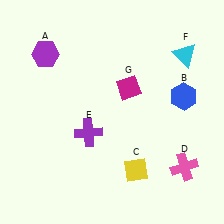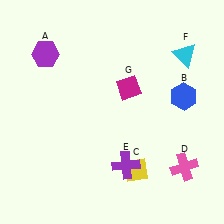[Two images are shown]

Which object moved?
The purple cross (E) moved right.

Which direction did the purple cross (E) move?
The purple cross (E) moved right.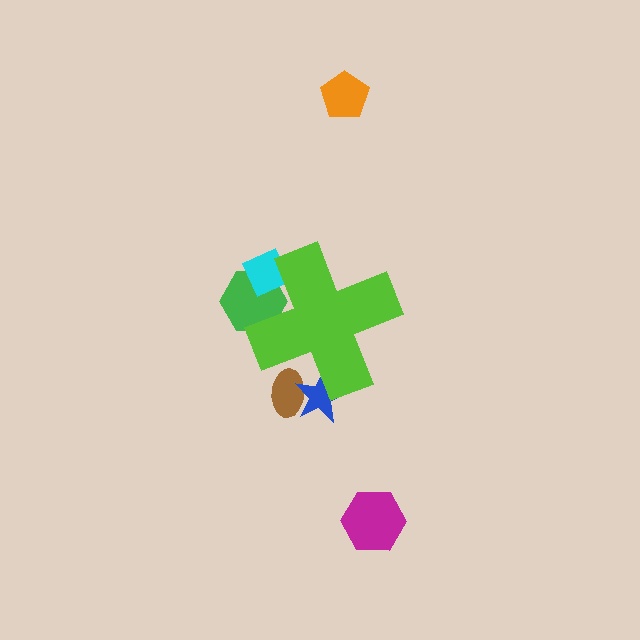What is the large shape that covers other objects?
A lime cross.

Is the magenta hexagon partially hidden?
No, the magenta hexagon is fully visible.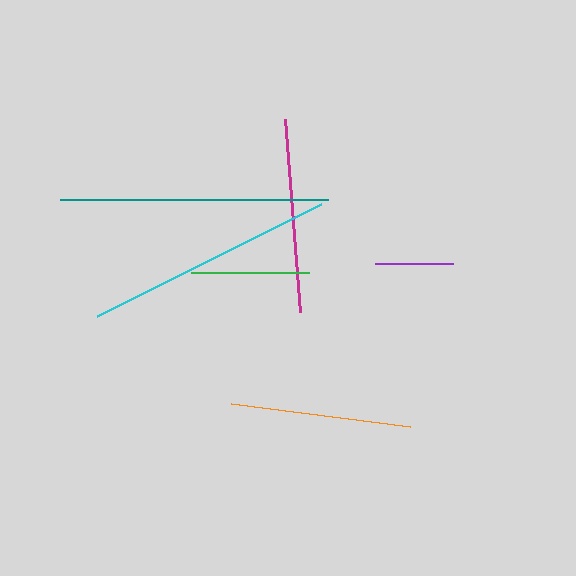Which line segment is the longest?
The teal line is the longest at approximately 268 pixels.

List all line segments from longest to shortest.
From longest to shortest: teal, cyan, magenta, orange, green, purple.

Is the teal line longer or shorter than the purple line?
The teal line is longer than the purple line.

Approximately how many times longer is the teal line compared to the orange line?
The teal line is approximately 1.5 times the length of the orange line.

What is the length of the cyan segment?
The cyan segment is approximately 250 pixels long.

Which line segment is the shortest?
The purple line is the shortest at approximately 79 pixels.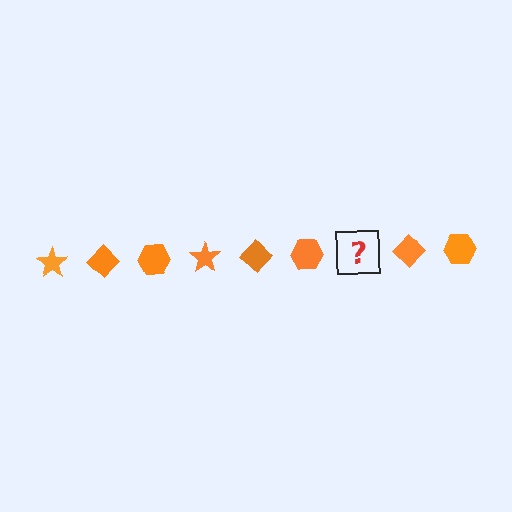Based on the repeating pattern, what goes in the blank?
The blank should be an orange star.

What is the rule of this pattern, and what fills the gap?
The rule is that the pattern cycles through star, diamond, hexagon shapes in orange. The gap should be filled with an orange star.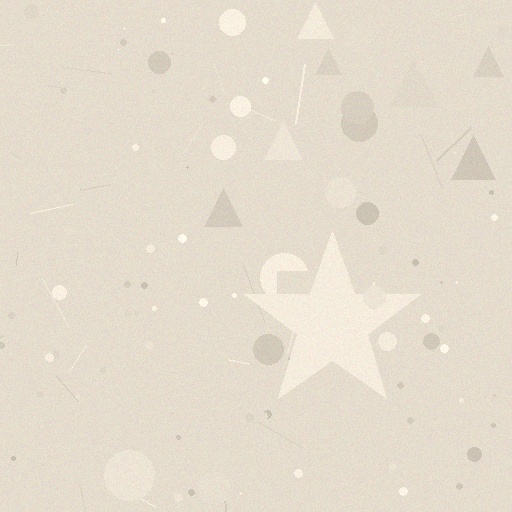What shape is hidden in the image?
A star is hidden in the image.